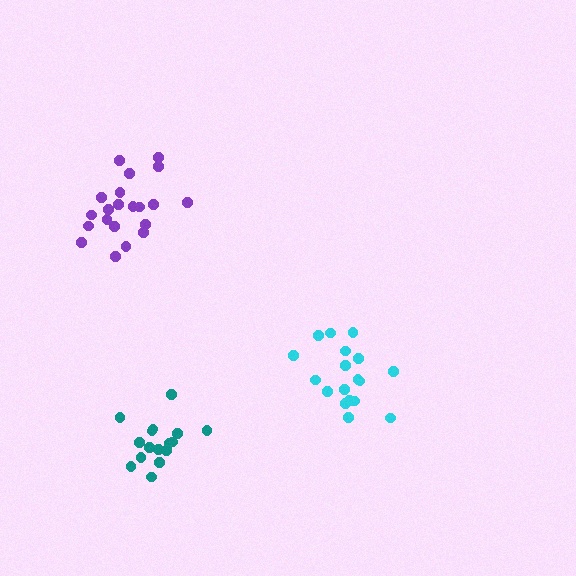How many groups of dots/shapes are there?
There are 3 groups.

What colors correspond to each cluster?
The clusters are colored: cyan, purple, teal.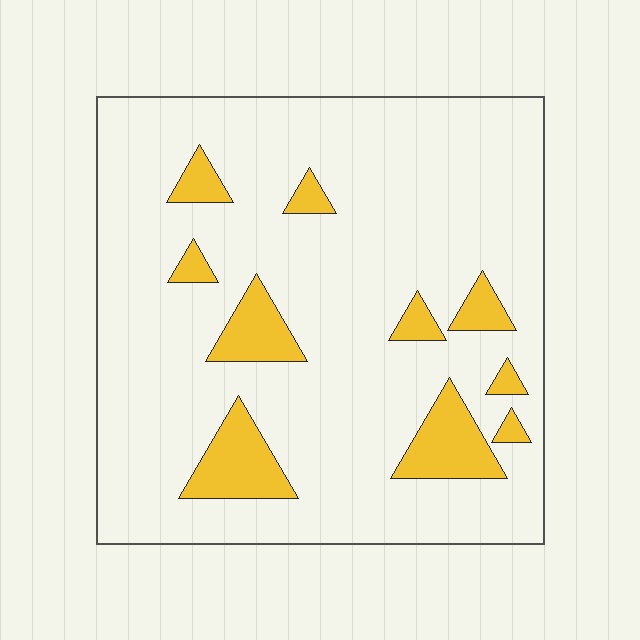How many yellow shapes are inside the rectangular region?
10.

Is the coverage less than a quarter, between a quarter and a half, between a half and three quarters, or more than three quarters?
Less than a quarter.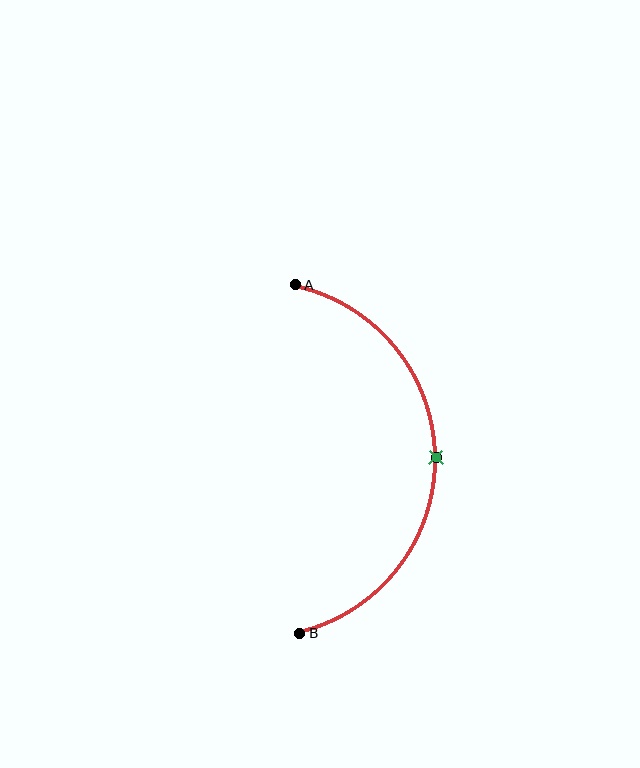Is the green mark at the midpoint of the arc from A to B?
Yes. The green mark lies on the arc at equal arc-length from both A and B — it is the arc midpoint.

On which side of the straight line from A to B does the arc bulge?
The arc bulges to the right of the straight line connecting A and B.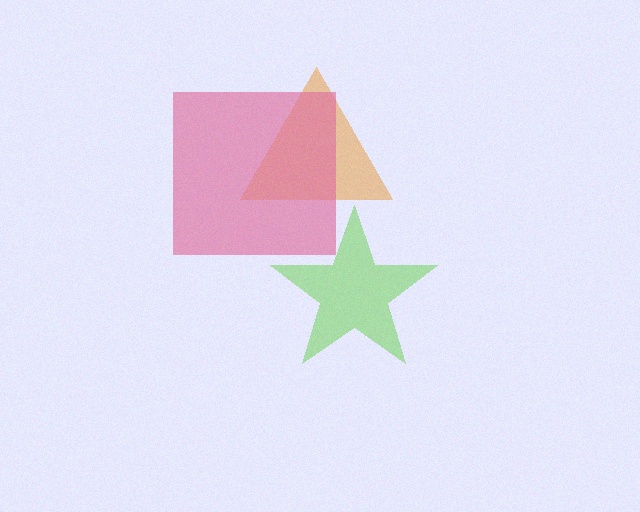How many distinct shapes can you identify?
There are 3 distinct shapes: a lime star, an orange triangle, a pink square.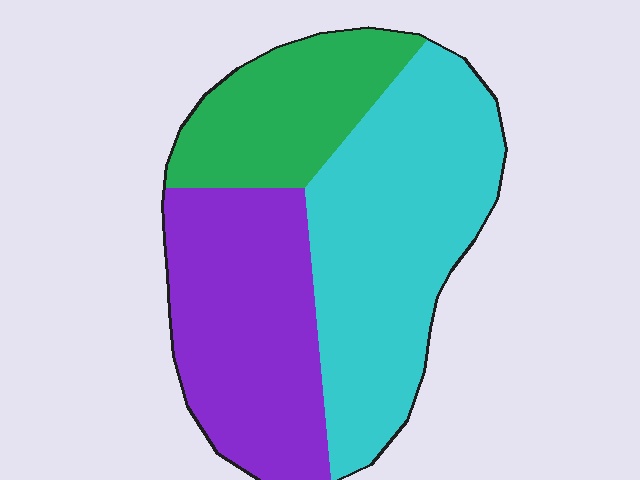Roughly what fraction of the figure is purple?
Purple covers around 35% of the figure.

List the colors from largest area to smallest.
From largest to smallest: cyan, purple, green.